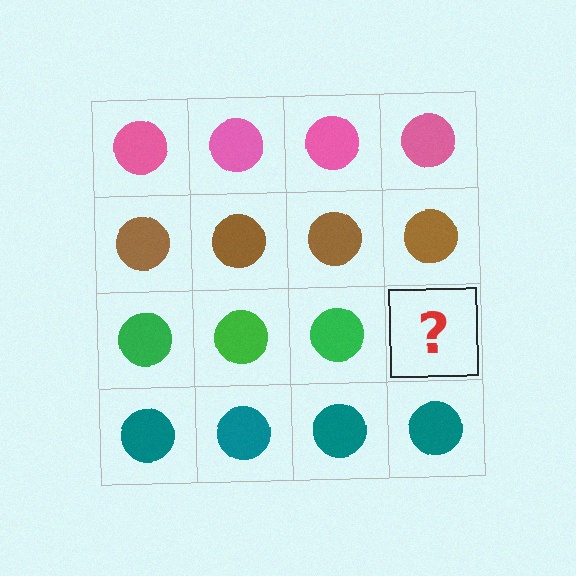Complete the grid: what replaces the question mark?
The question mark should be replaced with a green circle.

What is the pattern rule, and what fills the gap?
The rule is that each row has a consistent color. The gap should be filled with a green circle.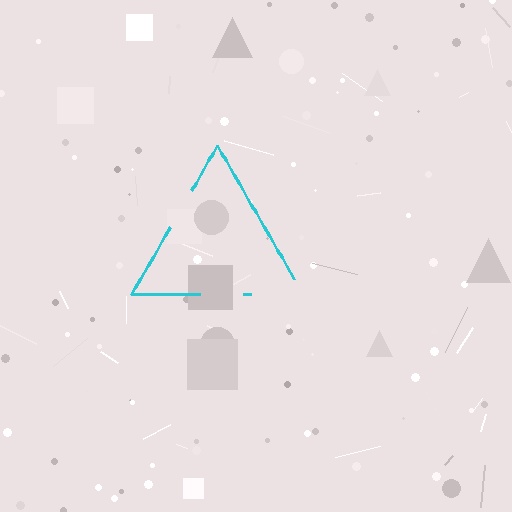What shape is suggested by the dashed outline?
The dashed outline suggests a triangle.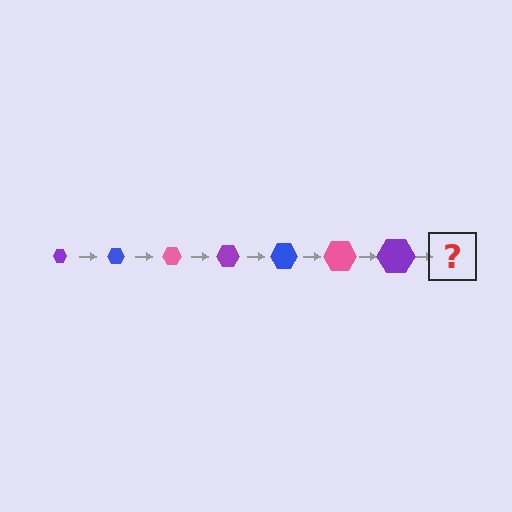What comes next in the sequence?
The next element should be a blue hexagon, larger than the previous one.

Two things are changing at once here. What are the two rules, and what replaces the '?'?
The two rules are that the hexagon grows larger each step and the color cycles through purple, blue, and pink. The '?' should be a blue hexagon, larger than the previous one.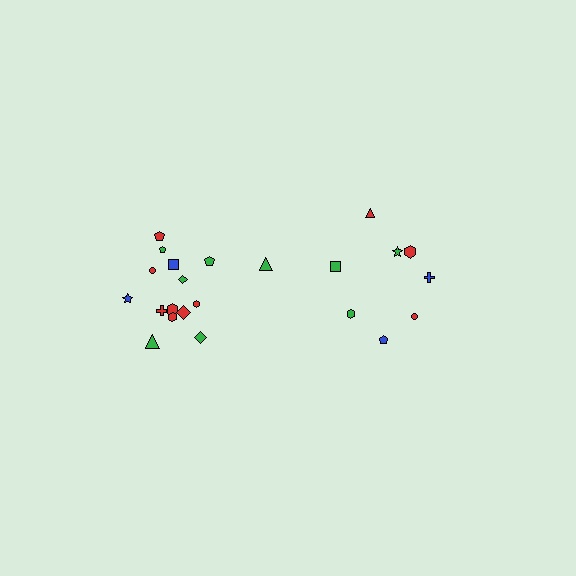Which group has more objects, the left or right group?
The left group.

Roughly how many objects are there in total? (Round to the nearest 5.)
Roughly 25 objects in total.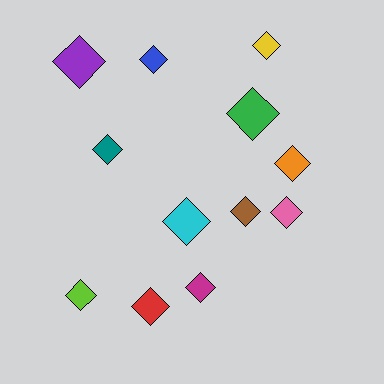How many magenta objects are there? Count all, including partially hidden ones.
There is 1 magenta object.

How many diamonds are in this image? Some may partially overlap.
There are 12 diamonds.